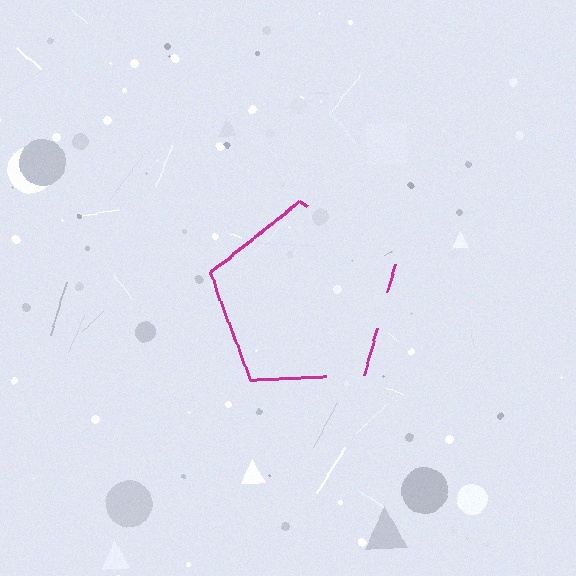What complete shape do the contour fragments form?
The contour fragments form a pentagon.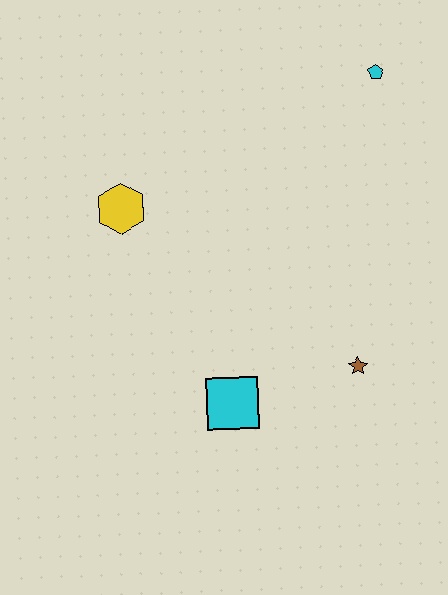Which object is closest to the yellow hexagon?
The cyan square is closest to the yellow hexagon.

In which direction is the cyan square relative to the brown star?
The cyan square is to the left of the brown star.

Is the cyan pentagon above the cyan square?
Yes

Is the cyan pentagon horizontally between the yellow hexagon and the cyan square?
No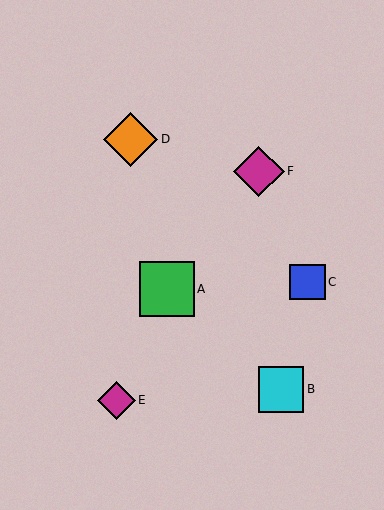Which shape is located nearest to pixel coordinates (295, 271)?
The blue square (labeled C) at (307, 282) is nearest to that location.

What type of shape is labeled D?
Shape D is an orange diamond.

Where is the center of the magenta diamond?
The center of the magenta diamond is at (117, 400).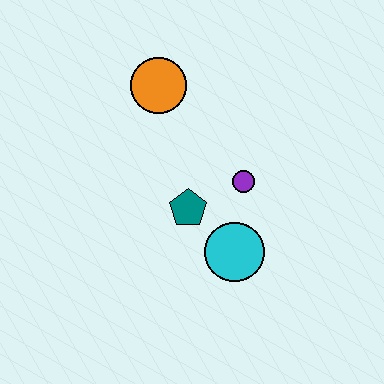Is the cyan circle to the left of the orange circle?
No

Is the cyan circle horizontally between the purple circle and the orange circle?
Yes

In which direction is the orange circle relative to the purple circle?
The orange circle is above the purple circle.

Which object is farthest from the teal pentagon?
The orange circle is farthest from the teal pentagon.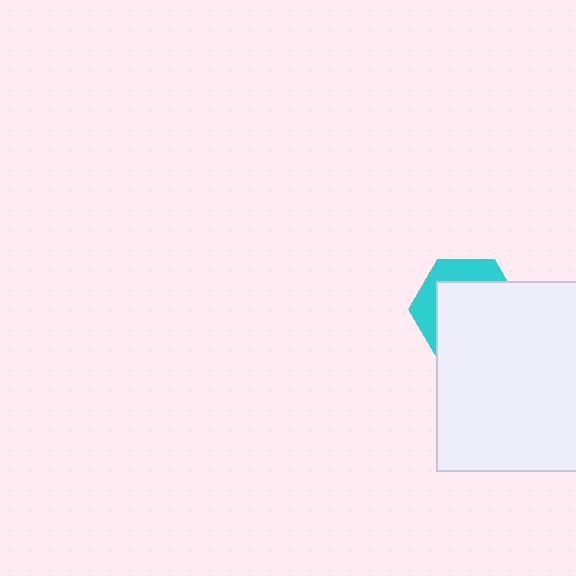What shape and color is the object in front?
The object in front is a white square.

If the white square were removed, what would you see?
You would see the complete cyan hexagon.